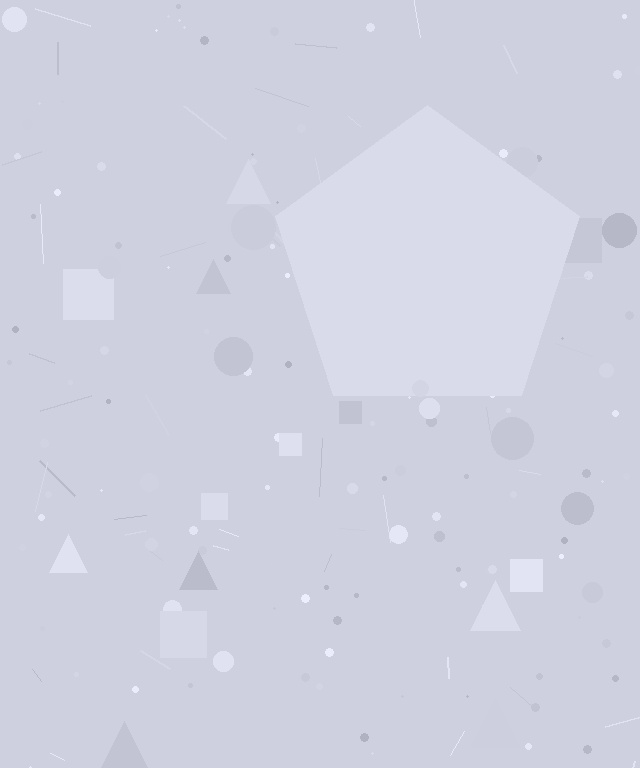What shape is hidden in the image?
A pentagon is hidden in the image.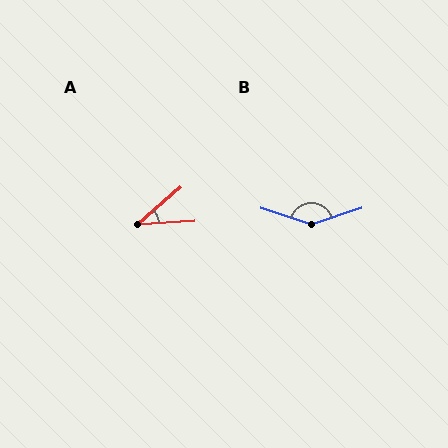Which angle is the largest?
B, at approximately 143 degrees.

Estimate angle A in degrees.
Approximately 37 degrees.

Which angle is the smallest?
A, at approximately 37 degrees.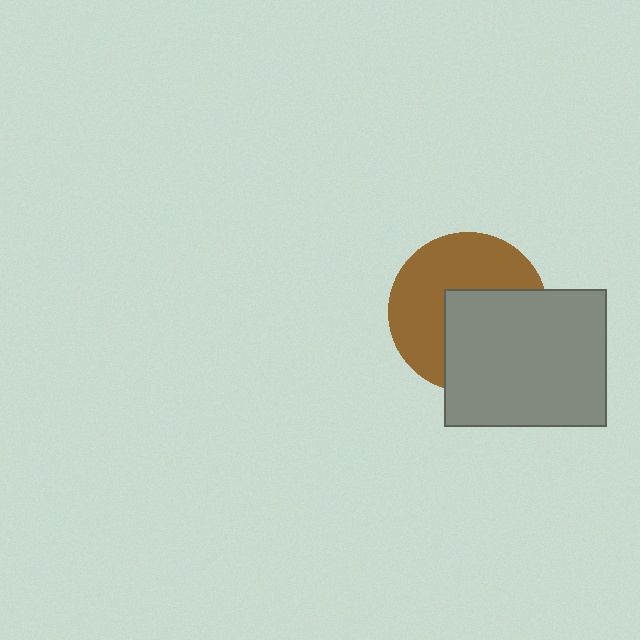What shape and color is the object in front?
The object in front is a gray rectangle.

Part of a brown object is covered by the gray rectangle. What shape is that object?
It is a circle.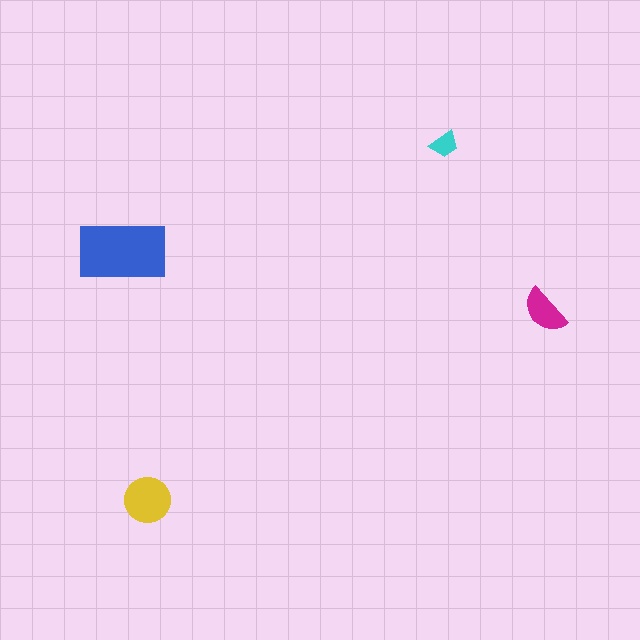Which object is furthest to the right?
The magenta semicircle is rightmost.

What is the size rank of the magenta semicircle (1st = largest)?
3rd.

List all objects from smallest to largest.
The cyan trapezoid, the magenta semicircle, the yellow circle, the blue rectangle.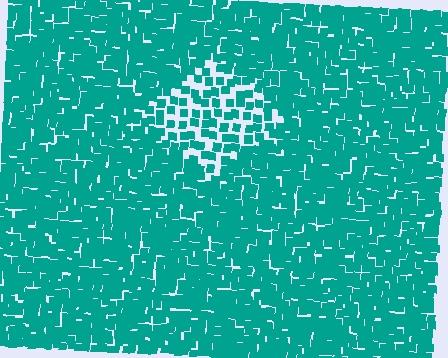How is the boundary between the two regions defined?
The boundary is defined by a change in element density (approximately 2.1x ratio). All elements are the same color, size, and shape.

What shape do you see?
I see a diamond.